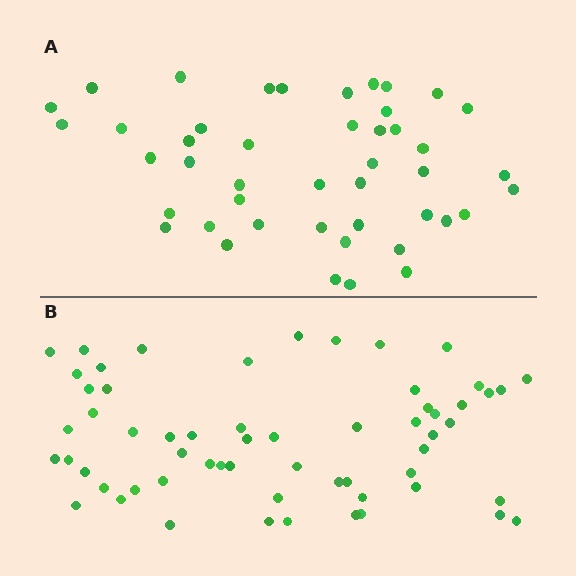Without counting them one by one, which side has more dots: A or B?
Region B (the bottom region) has more dots.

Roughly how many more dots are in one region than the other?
Region B has approximately 15 more dots than region A.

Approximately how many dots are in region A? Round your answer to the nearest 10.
About 40 dots. (The exact count is 45, which rounds to 40.)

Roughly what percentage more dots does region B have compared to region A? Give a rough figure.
About 35% more.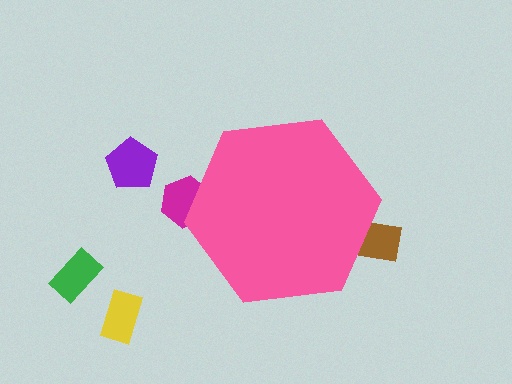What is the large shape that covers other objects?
A pink hexagon.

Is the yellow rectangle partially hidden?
No, the yellow rectangle is fully visible.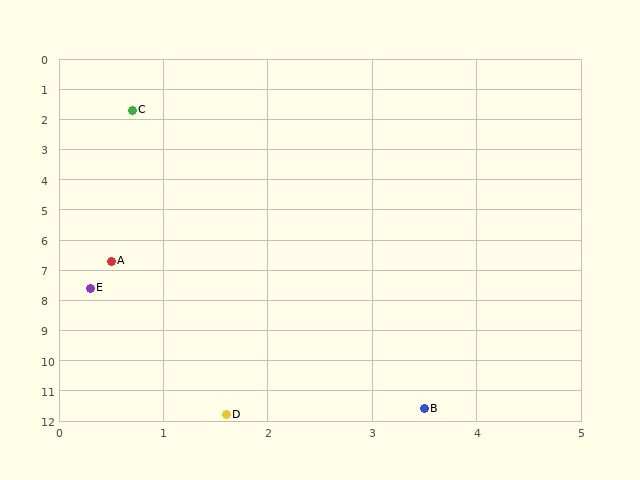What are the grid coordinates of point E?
Point E is at approximately (0.3, 7.6).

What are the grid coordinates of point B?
Point B is at approximately (3.5, 11.6).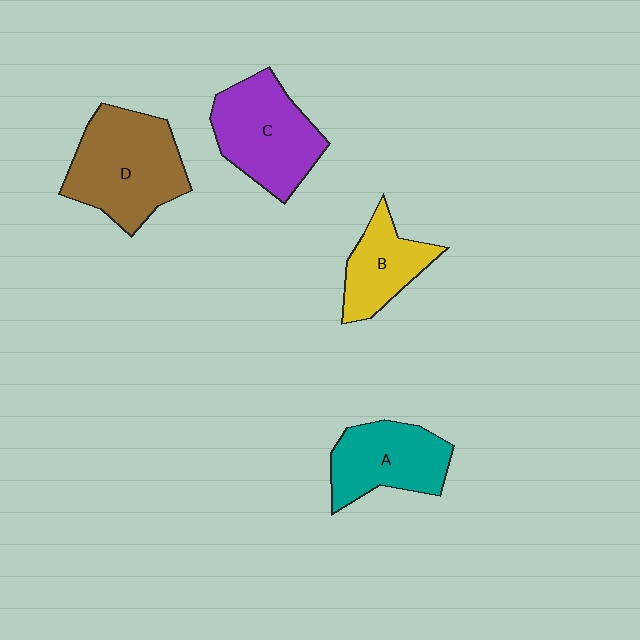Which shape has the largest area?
Shape D (brown).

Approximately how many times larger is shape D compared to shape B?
Approximately 1.8 times.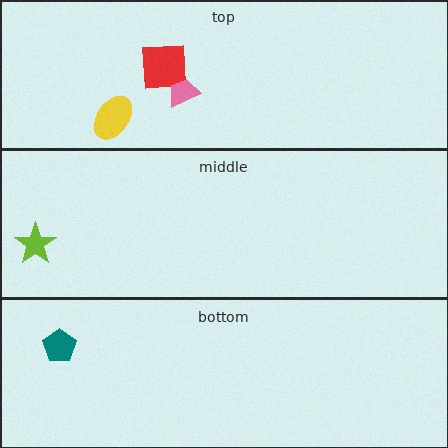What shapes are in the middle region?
The lime star.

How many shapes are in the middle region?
1.